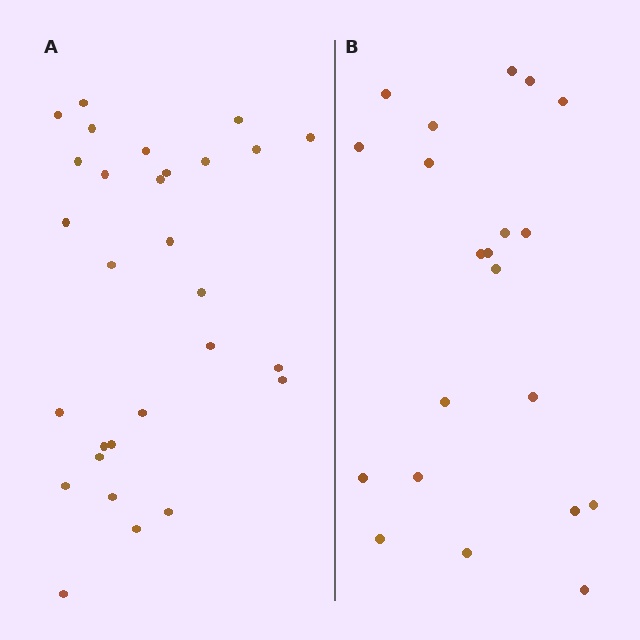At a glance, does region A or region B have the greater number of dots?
Region A (the left region) has more dots.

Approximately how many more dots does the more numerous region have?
Region A has roughly 8 or so more dots than region B.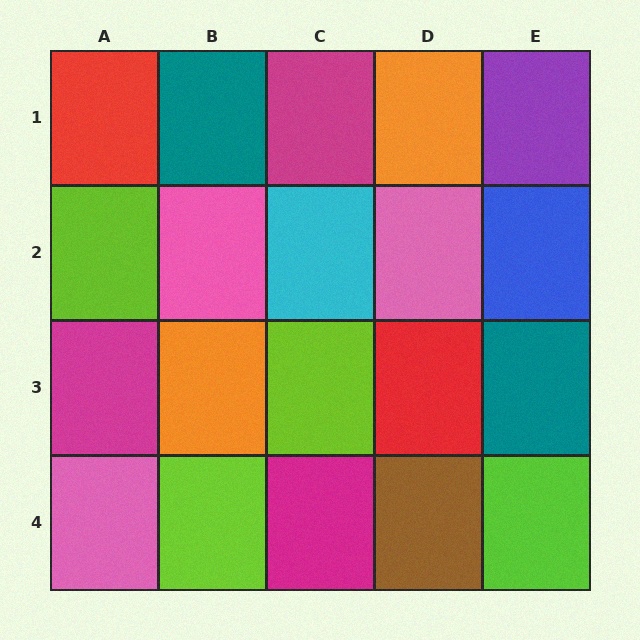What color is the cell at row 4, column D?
Brown.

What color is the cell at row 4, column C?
Magenta.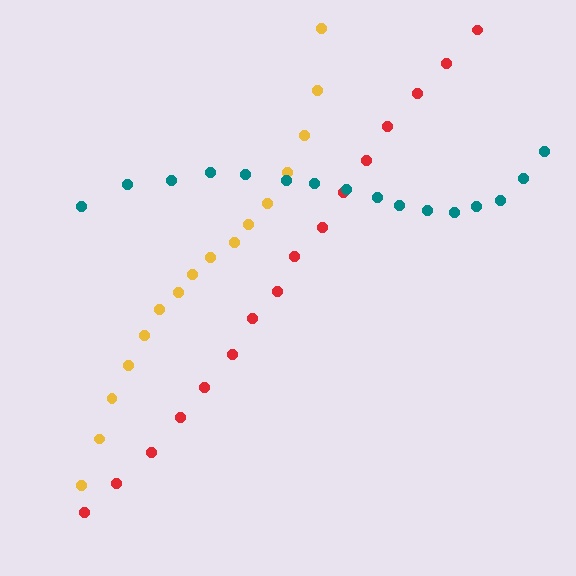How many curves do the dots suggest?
There are 3 distinct paths.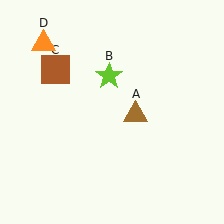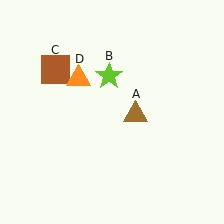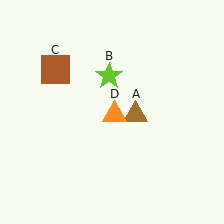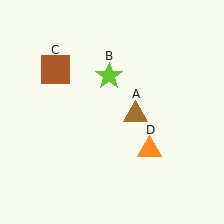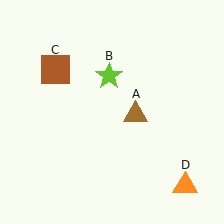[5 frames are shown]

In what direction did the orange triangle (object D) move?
The orange triangle (object D) moved down and to the right.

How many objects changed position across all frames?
1 object changed position: orange triangle (object D).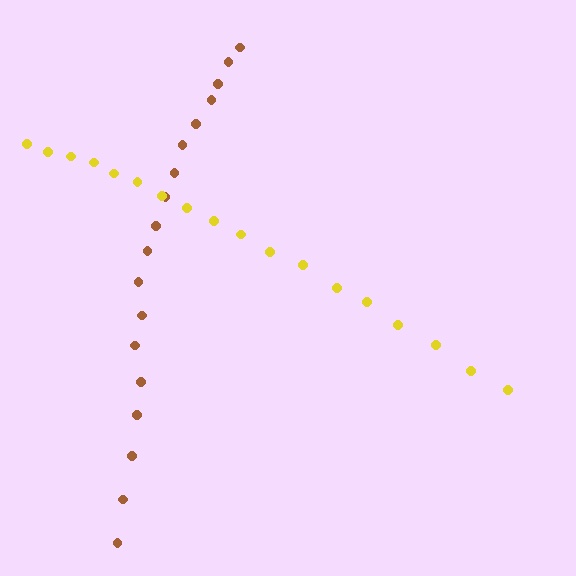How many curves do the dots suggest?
There are 2 distinct paths.